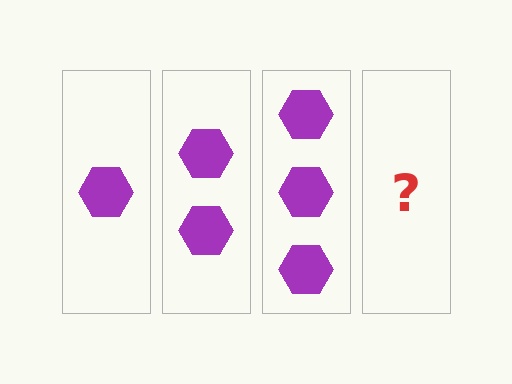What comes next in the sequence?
The next element should be 4 hexagons.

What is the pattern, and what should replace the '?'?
The pattern is that each step adds one more hexagon. The '?' should be 4 hexagons.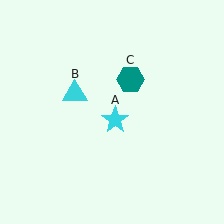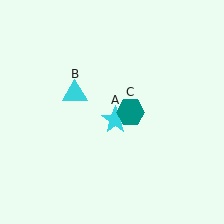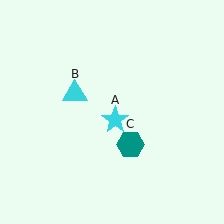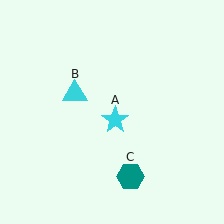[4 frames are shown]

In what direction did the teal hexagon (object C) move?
The teal hexagon (object C) moved down.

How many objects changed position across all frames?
1 object changed position: teal hexagon (object C).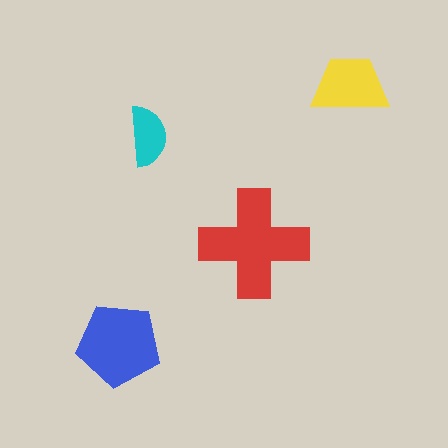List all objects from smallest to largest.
The cyan semicircle, the yellow trapezoid, the blue pentagon, the red cross.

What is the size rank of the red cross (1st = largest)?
1st.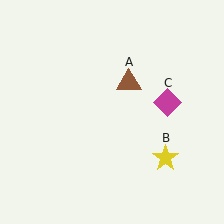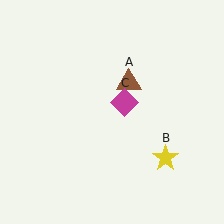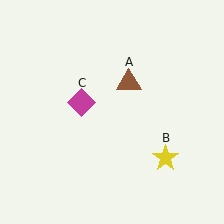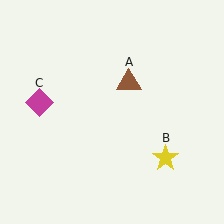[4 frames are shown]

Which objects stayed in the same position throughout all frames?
Brown triangle (object A) and yellow star (object B) remained stationary.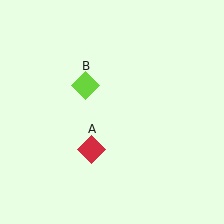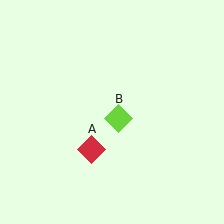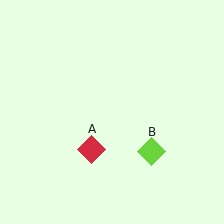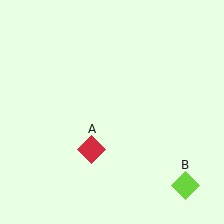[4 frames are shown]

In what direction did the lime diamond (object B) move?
The lime diamond (object B) moved down and to the right.